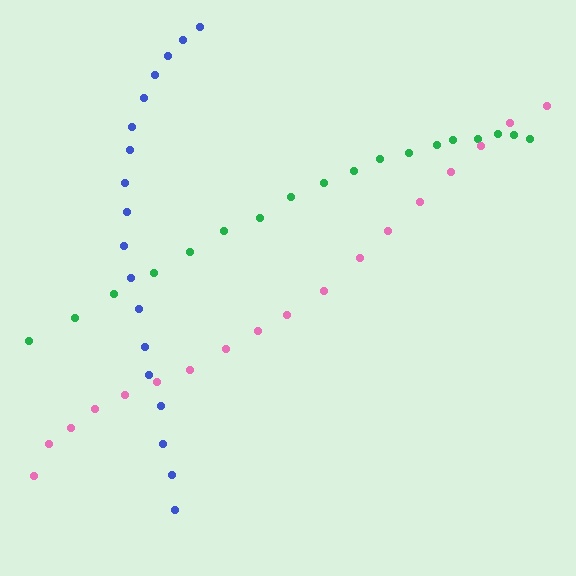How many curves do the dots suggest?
There are 3 distinct paths.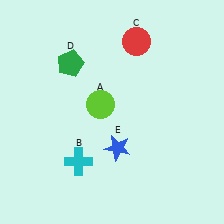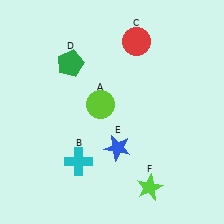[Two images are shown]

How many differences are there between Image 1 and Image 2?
There is 1 difference between the two images.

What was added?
A lime star (F) was added in Image 2.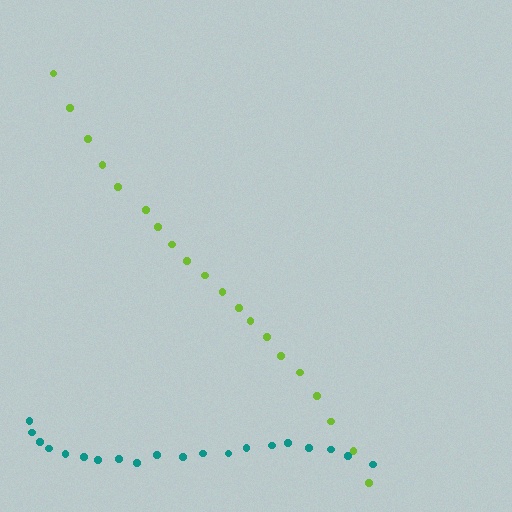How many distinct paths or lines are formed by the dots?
There are 2 distinct paths.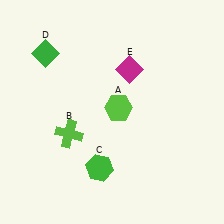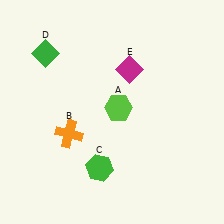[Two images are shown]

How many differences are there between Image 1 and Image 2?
There is 1 difference between the two images.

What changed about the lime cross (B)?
In Image 1, B is lime. In Image 2, it changed to orange.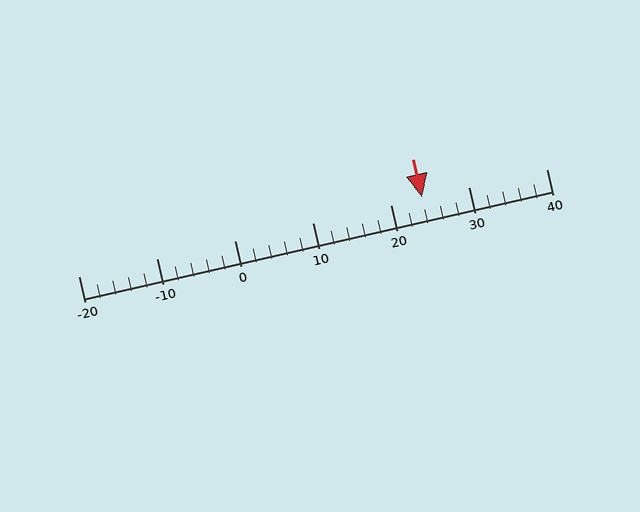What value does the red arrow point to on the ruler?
The red arrow points to approximately 24.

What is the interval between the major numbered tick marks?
The major tick marks are spaced 10 units apart.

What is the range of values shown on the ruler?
The ruler shows values from -20 to 40.